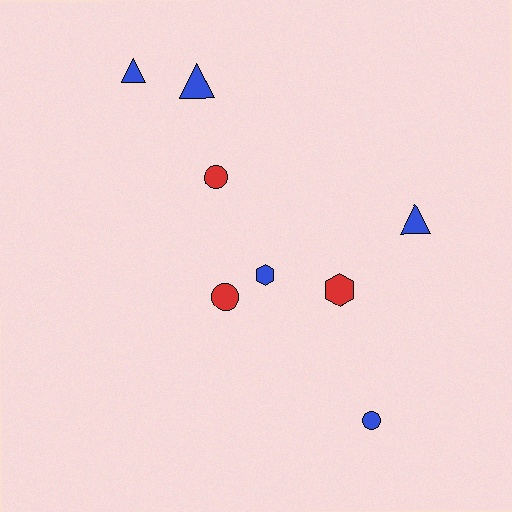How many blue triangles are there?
There are 3 blue triangles.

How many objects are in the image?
There are 8 objects.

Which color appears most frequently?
Blue, with 5 objects.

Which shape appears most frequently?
Circle, with 3 objects.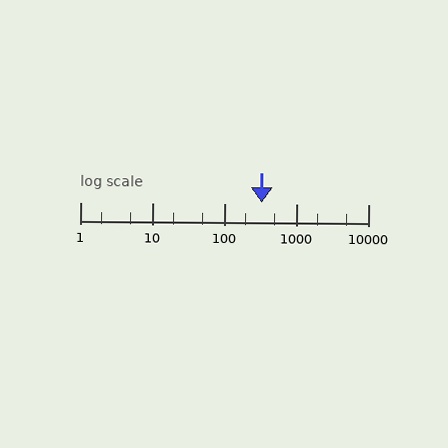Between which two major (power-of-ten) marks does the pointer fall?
The pointer is between 100 and 1000.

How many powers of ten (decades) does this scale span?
The scale spans 4 decades, from 1 to 10000.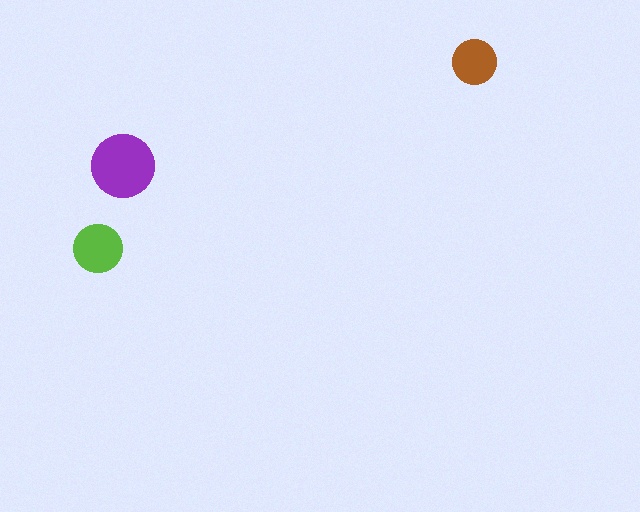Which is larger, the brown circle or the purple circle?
The purple one.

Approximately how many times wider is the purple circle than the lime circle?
About 1.5 times wider.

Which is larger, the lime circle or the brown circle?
The lime one.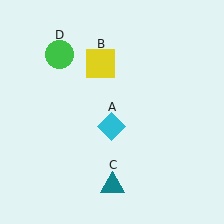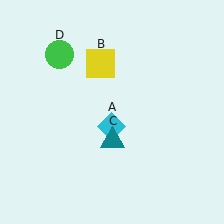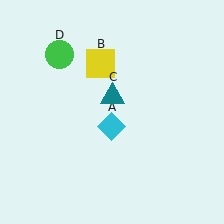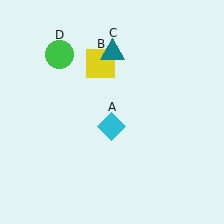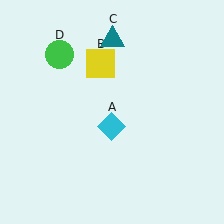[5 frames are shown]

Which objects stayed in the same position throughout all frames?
Cyan diamond (object A) and yellow square (object B) and green circle (object D) remained stationary.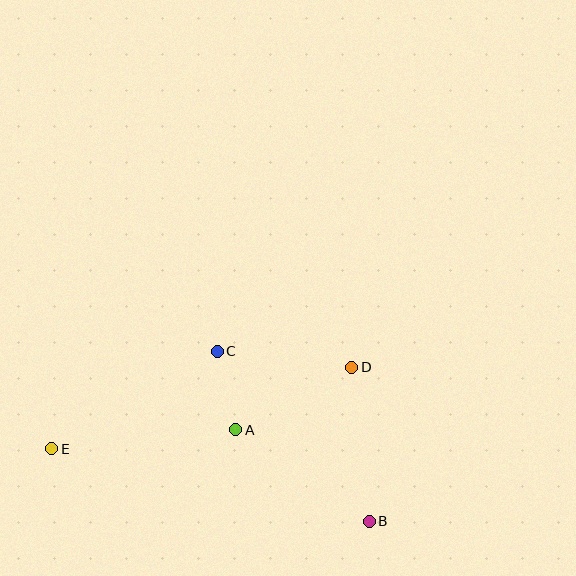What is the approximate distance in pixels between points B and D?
The distance between B and D is approximately 155 pixels.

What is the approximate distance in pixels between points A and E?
The distance between A and E is approximately 185 pixels.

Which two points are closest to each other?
Points A and C are closest to each other.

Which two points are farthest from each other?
Points B and E are farthest from each other.